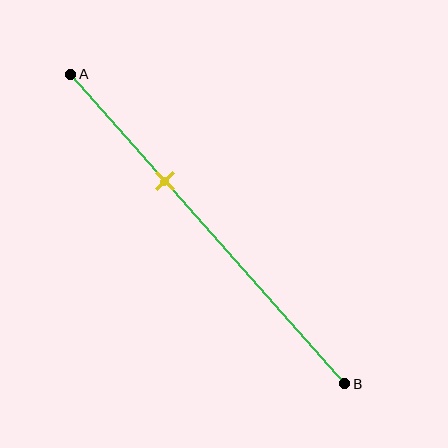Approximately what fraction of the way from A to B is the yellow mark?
The yellow mark is approximately 35% of the way from A to B.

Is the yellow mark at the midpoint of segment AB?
No, the mark is at about 35% from A, not at the 50% midpoint.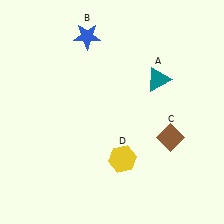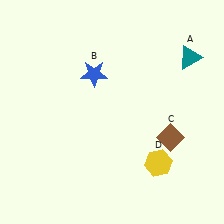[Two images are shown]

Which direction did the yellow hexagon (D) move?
The yellow hexagon (D) moved right.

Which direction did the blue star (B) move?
The blue star (B) moved down.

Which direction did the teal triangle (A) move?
The teal triangle (A) moved right.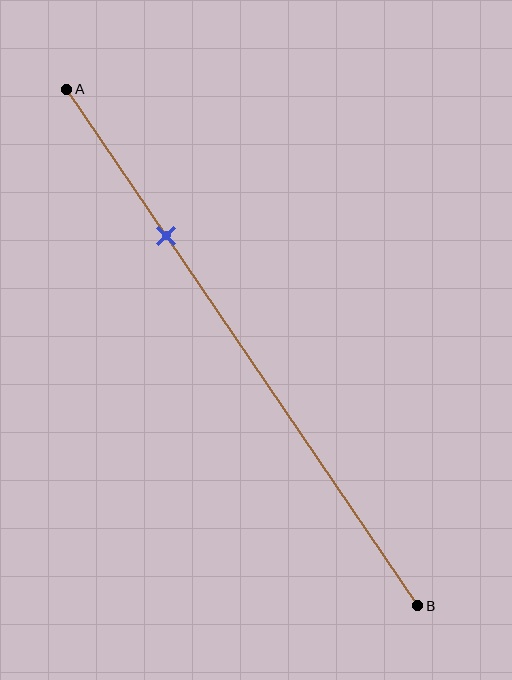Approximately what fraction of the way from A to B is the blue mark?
The blue mark is approximately 30% of the way from A to B.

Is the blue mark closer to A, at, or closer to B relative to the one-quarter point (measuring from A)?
The blue mark is closer to point B than the one-quarter point of segment AB.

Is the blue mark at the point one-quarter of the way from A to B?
No, the mark is at about 30% from A, not at the 25% one-quarter point.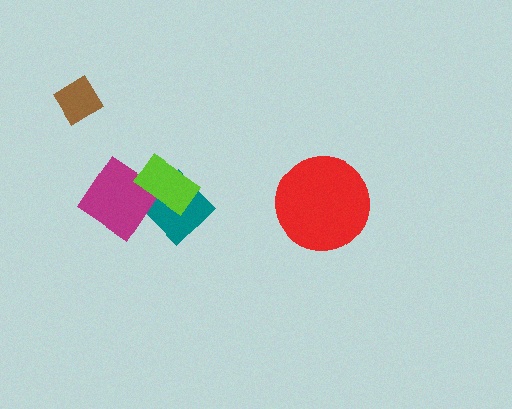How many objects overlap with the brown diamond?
0 objects overlap with the brown diamond.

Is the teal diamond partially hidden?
Yes, it is partially covered by another shape.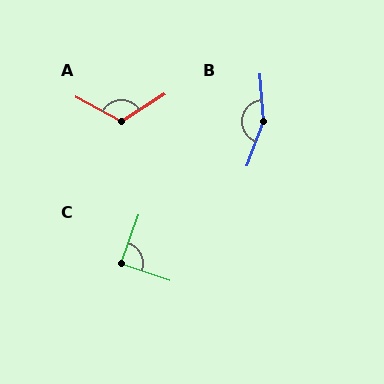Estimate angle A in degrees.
Approximately 119 degrees.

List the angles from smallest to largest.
C (89°), A (119°), B (155°).